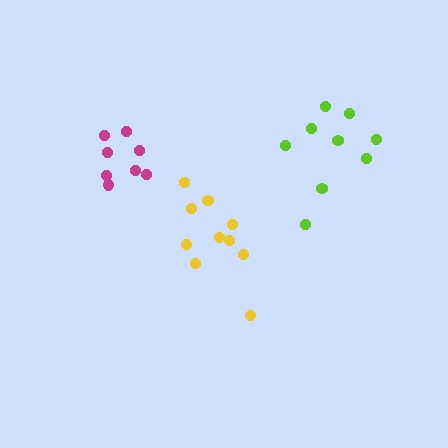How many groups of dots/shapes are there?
There are 3 groups.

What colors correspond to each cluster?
The clusters are colored: magenta, lime, yellow.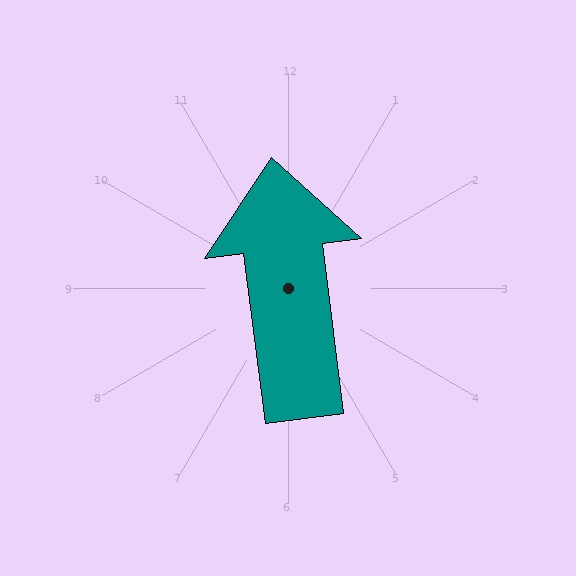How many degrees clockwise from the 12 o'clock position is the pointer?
Approximately 353 degrees.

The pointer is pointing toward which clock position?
Roughly 12 o'clock.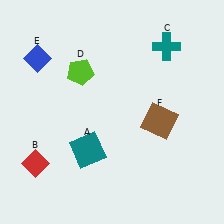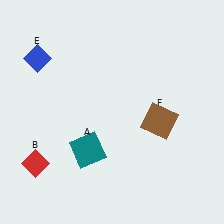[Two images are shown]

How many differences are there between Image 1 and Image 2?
There are 2 differences between the two images.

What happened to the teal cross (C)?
The teal cross (C) was removed in Image 2. It was in the top-right area of Image 1.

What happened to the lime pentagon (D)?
The lime pentagon (D) was removed in Image 2. It was in the top-left area of Image 1.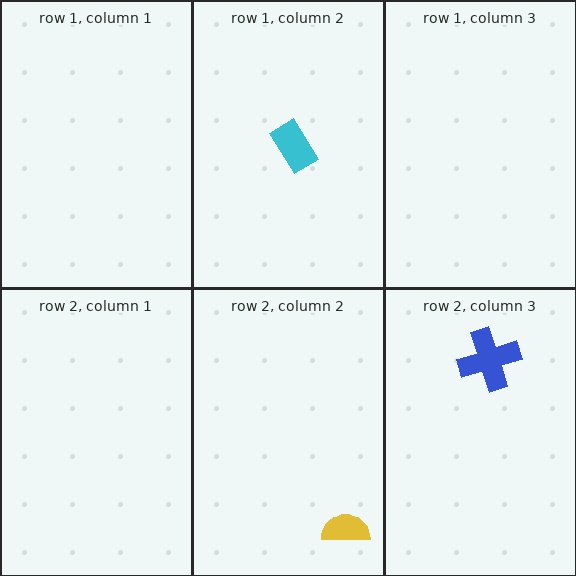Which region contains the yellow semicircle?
The row 2, column 2 region.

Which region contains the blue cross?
The row 2, column 3 region.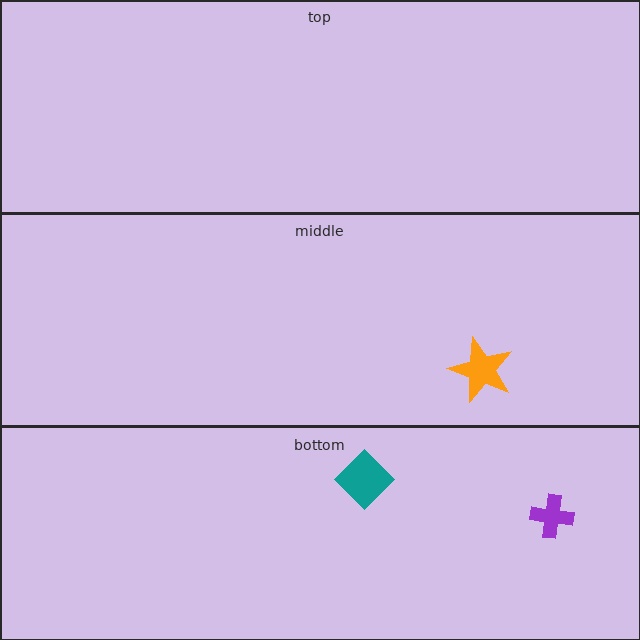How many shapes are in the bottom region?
2.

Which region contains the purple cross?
The bottom region.